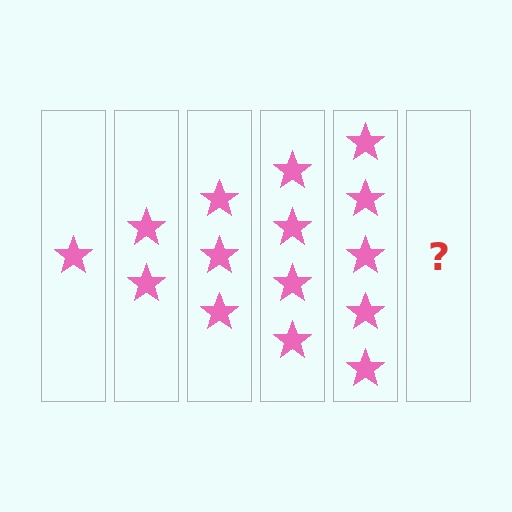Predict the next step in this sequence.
The next step is 6 stars.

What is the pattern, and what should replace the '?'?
The pattern is that each step adds one more star. The '?' should be 6 stars.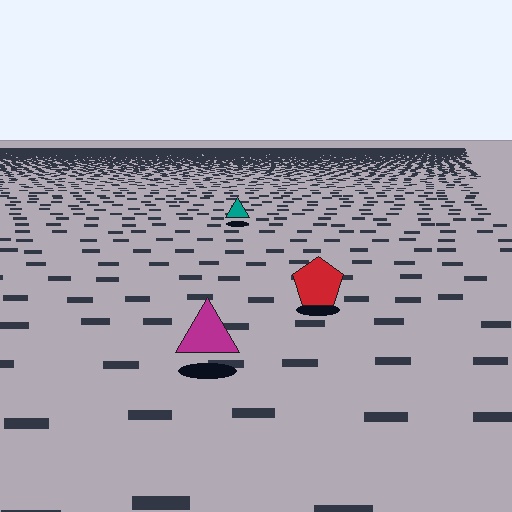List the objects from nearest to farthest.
From nearest to farthest: the magenta triangle, the red pentagon, the teal triangle.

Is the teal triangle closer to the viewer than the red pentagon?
No. The red pentagon is closer — you can tell from the texture gradient: the ground texture is coarser near it.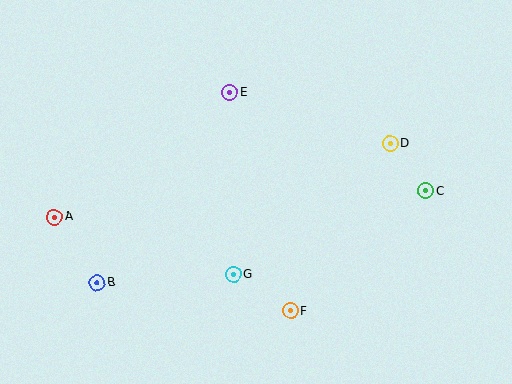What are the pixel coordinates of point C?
Point C is at (426, 191).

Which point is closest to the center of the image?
Point G at (234, 275) is closest to the center.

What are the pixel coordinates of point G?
Point G is at (234, 275).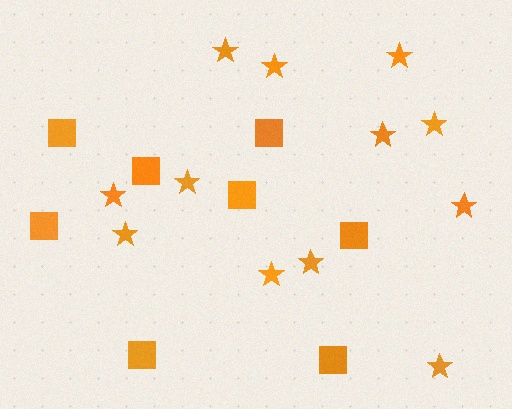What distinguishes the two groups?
There are 2 groups: one group of squares (8) and one group of stars (12).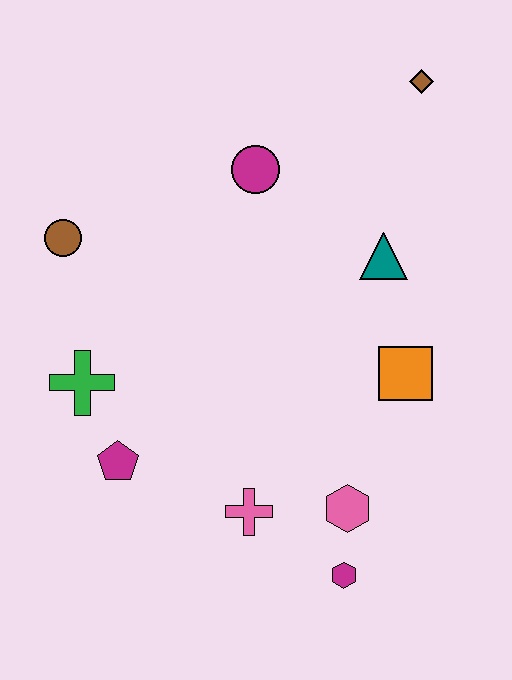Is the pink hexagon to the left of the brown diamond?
Yes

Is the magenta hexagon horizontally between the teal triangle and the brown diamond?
No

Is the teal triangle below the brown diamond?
Yes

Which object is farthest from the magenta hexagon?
The brown diamond is farthest from the magenta hexagon.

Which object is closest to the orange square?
The teal triangle is closest to the orange square.